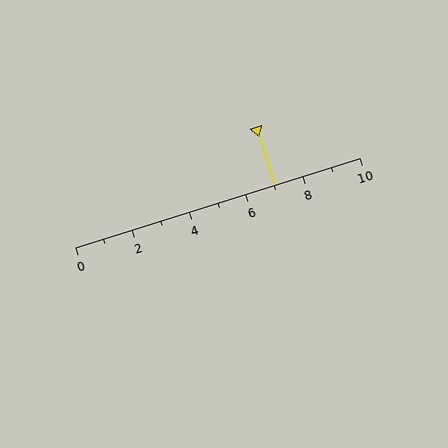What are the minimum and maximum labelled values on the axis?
The axis runs from 0 to 10.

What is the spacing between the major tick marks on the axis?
The major ticks are spaced 2 apart.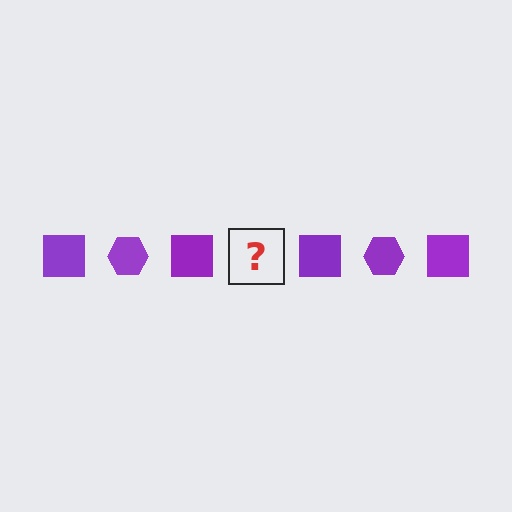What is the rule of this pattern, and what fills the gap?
The rule is that the pattern cycles through square, hexagon shapes in purple. The gap should be filled with a purple hexagon.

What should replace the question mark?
The question mark should be replaced with a purple hexagon.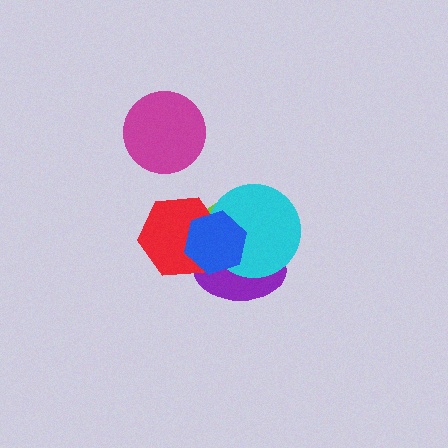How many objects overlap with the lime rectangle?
4 objects overlap with the lime rectangle.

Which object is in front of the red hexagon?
The blue hexagon is in front of the red hexagon.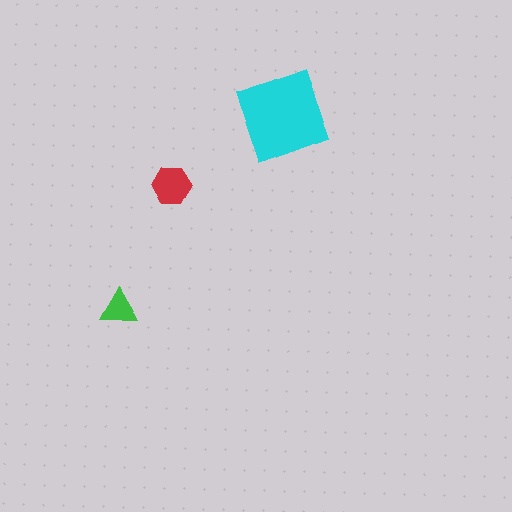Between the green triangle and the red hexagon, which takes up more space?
The red hexagon.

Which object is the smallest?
The green triangle.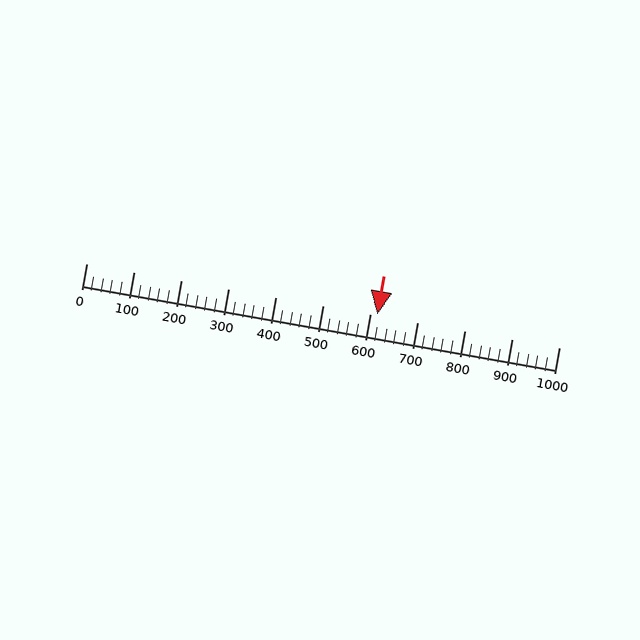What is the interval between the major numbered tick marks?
The major tick marks are spaced 100 units apart.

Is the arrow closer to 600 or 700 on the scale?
The arrow is closer to 600.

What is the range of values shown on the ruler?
The ruler shows values from 0 to 1000.